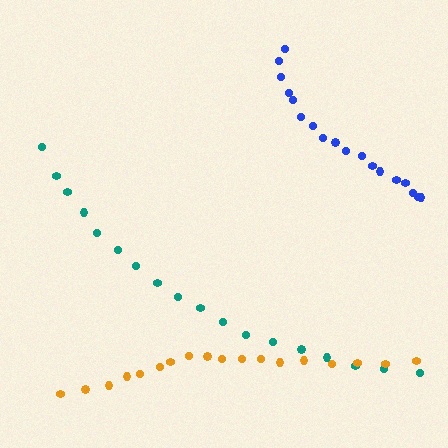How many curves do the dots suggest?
There are 3 distinct paths.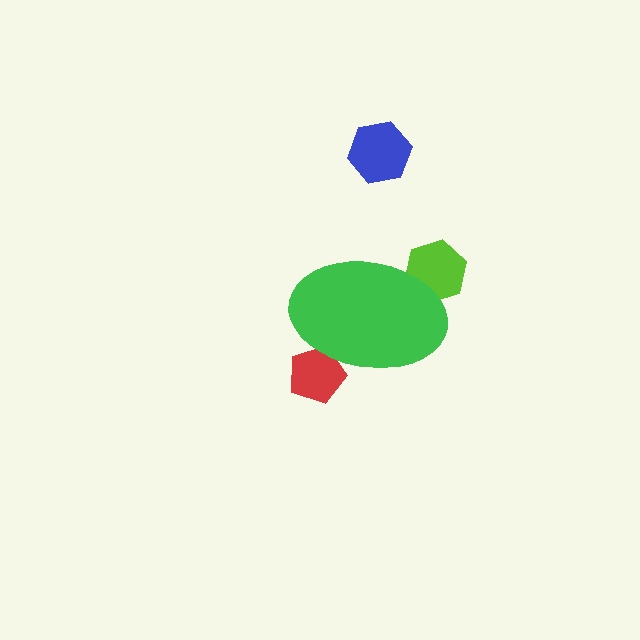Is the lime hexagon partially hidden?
Yes, the lime hexagon is partially hidden behind the green ellipse.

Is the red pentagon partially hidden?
Yes, the red pentagon is partially hidden behind the green ellipse.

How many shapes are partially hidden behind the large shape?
2 shapes are partially hidden.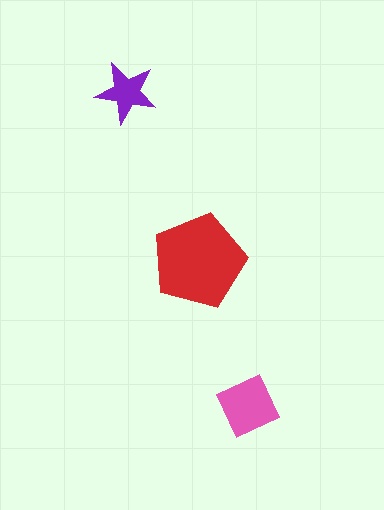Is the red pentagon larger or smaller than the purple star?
Larger.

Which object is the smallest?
The purple star.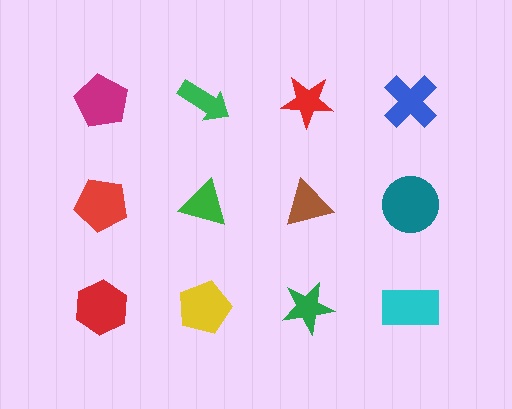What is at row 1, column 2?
A green arrow.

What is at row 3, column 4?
A cyan rectangle.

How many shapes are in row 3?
4 shapes.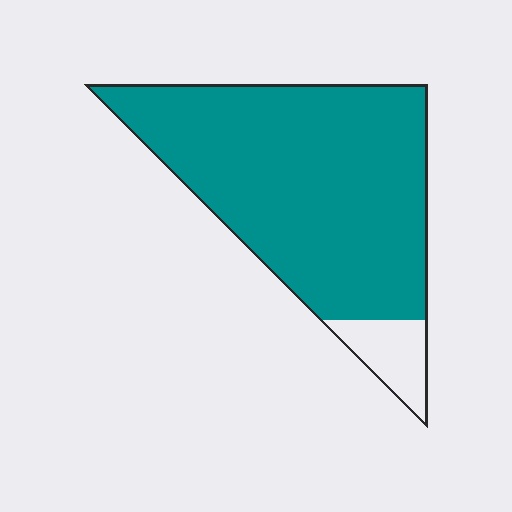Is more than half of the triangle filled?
Yes.